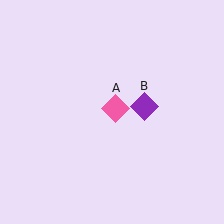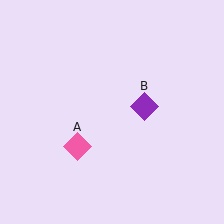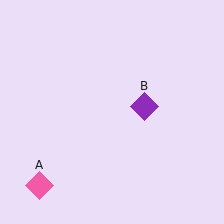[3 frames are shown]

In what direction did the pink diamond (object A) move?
The pink diamond (object A) moved down and to the left.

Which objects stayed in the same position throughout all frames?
Purple diamond (object B) remained stationary.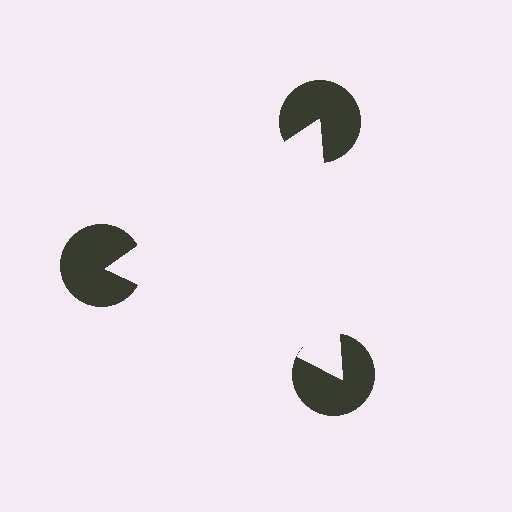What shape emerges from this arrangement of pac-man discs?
An illusory triangle — its edges are inferred from the aligned wedge cuts in the pac-man discs, not physically drawn.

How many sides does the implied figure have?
3 sides.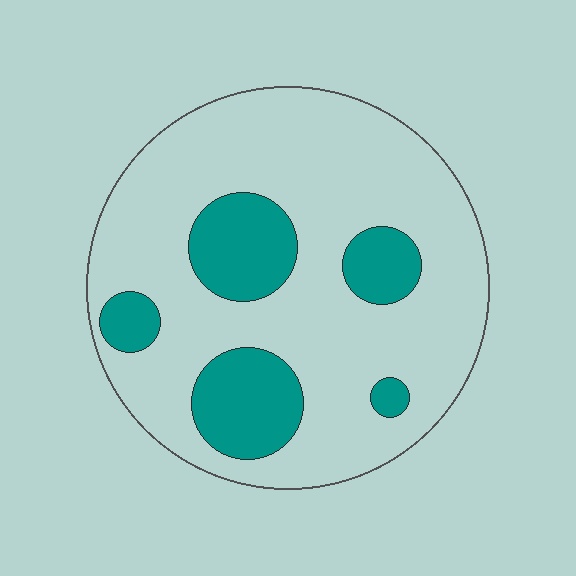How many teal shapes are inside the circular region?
5.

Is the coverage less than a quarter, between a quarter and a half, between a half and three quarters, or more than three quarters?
Less than a quarter.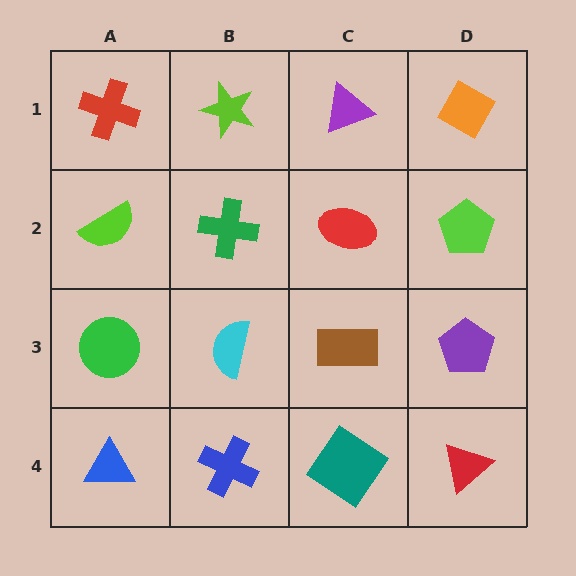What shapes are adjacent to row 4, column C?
A brown rectangle (row 3, column C), a blue cross (row 4, column B), a red triangle (row 4, column D).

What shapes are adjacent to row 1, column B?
A green cross (row 2, column B), a red cross (row 1, column A), a purple triangle (row 1, column C).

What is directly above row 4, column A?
A green circle.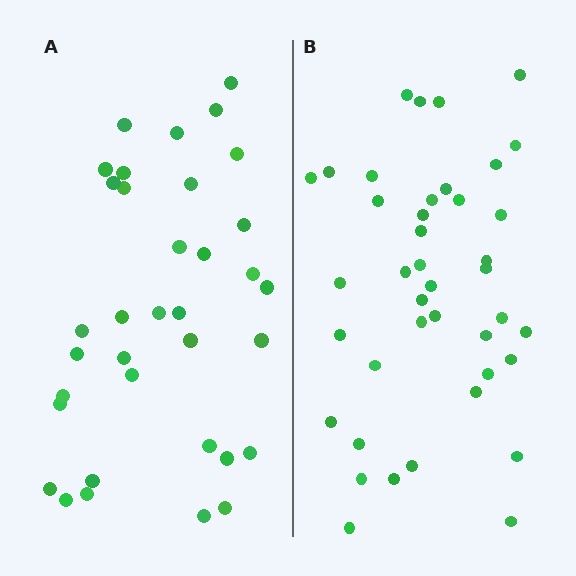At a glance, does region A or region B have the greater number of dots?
Region B (the right region) has more dots.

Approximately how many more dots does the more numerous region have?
Region B has about 6 more dots than region A.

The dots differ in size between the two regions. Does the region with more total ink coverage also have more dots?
No. Region A has more total ink coverage because its dots are larger, but region B actually contains more individual dots. Total area can be misleading — the number of items is what matters here.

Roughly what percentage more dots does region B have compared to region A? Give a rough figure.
About 15% more.